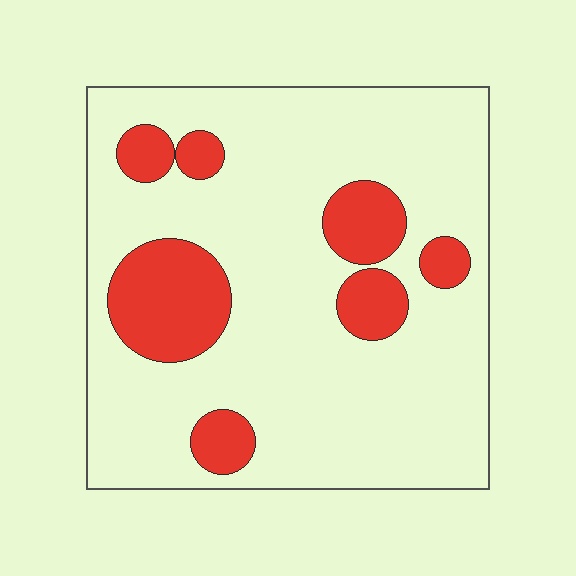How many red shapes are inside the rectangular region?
7.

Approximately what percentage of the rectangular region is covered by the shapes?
Approximately 20%.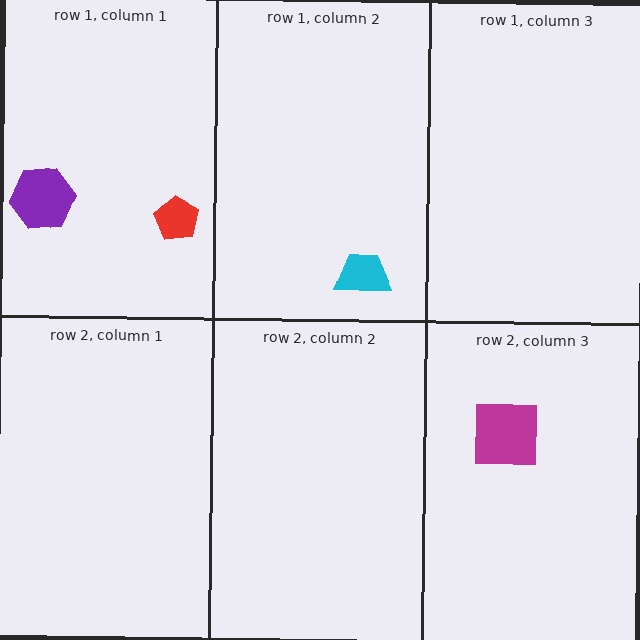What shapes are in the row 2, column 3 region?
The magenta square.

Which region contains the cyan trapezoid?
The row 1, column 2 region.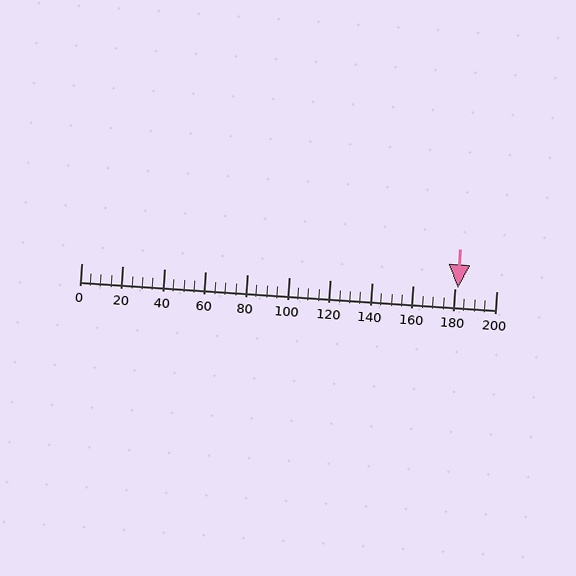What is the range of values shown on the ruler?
The ruler shows values from 0 to 200.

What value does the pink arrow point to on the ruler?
The pink arrow points to approximately 181.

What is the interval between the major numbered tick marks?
The major tick marks are spaced 20 units apart.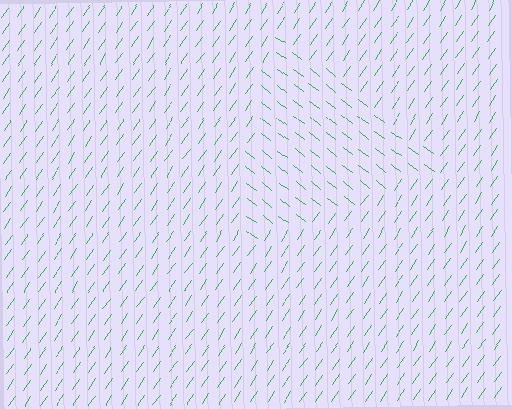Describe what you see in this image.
The image is filled with small green line segments. A triangle region in the image has lines oriented differently from the surrounding lines, creating a visible texture boundary.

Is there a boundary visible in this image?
Yes, there is a texture boundary formed by a change in line orientation.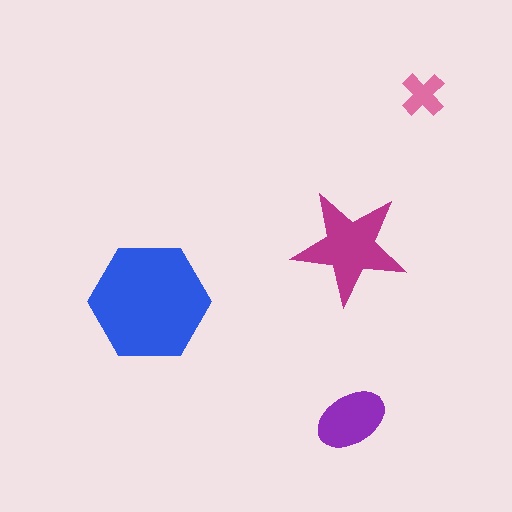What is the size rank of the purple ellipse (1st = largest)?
3rd.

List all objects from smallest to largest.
The pink cross, the purple ellipse, the magenta star, the blue hexagon.